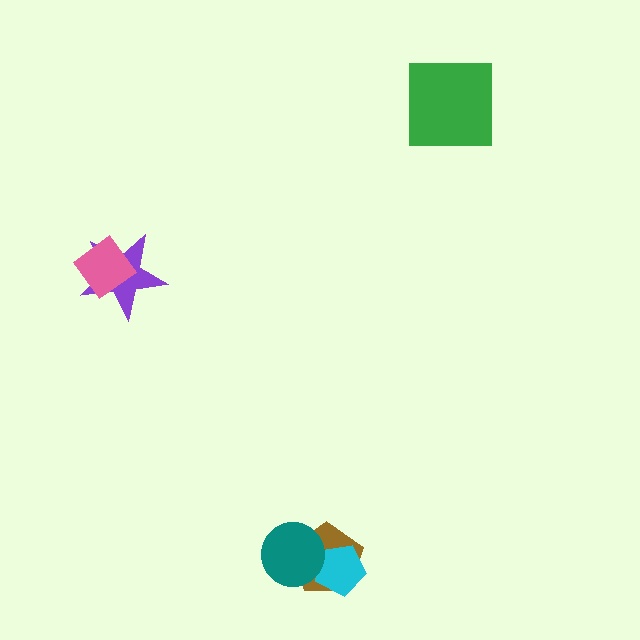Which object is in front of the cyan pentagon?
The teal circle is in front of the cyan pentagon.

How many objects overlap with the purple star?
1 object overlaps with the purple star.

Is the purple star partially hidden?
Yes, it is partially covered by another shape.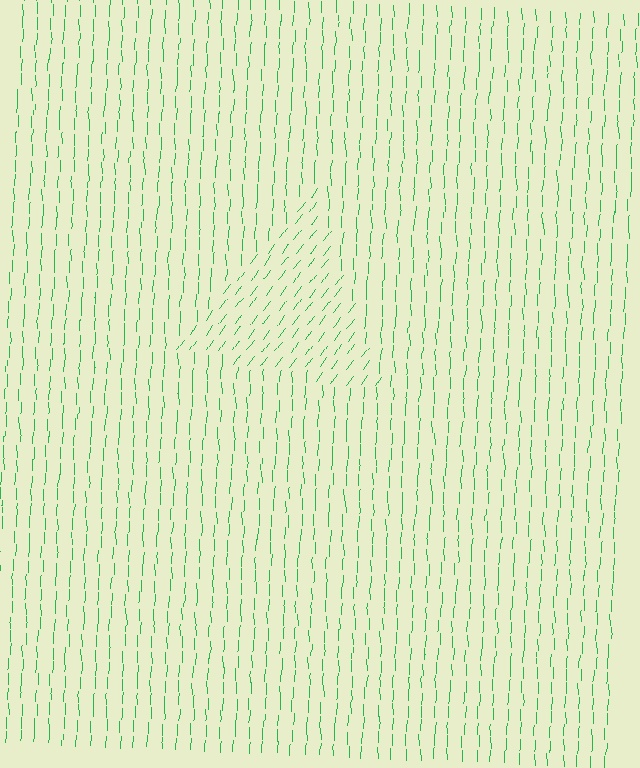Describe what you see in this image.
The image is filled with small green line segments. A triangle region in the image has lines oriented differently from the surrounding lines, creating a visible texture boundary.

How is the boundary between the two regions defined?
The boundary is defined purely by a change in line orientation (approximately 37 degrees difference). All lines are the same color and thickness.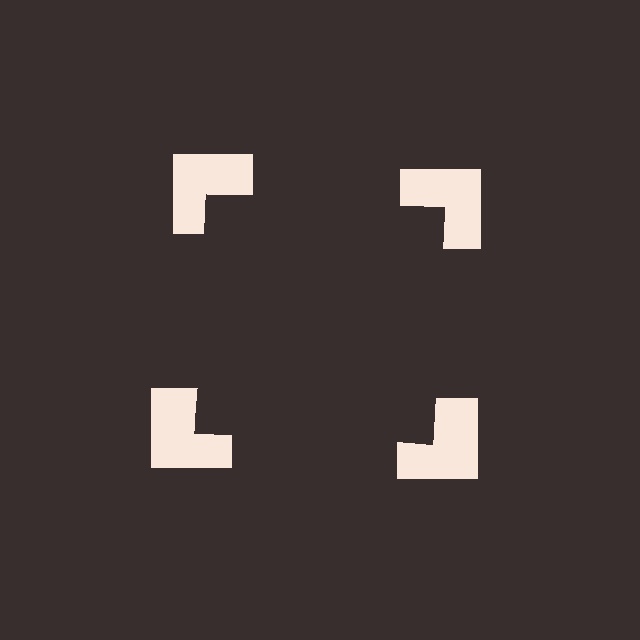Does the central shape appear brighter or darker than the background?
It typically appears slightly darker than the background, even though no actual brightness change is drawn.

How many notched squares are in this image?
There are 4 — one at each vertex of the illusory square.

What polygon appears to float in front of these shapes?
An illusory square — its edges are inferred from the aligned wedge cuts in the notched squares, not physically drawn.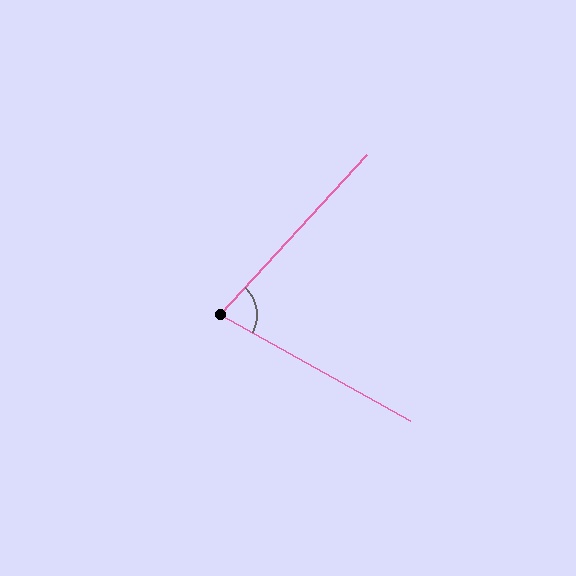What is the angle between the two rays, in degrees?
Approximately 76 degrees.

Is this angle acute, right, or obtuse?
It is acute.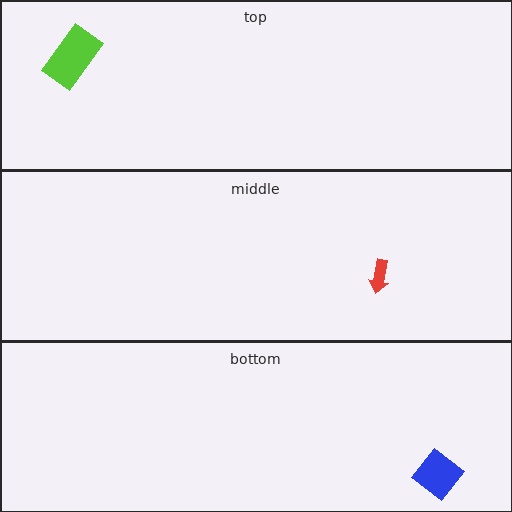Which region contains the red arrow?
The middle region.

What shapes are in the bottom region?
The blue diamond.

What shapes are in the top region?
The lime rectangle.